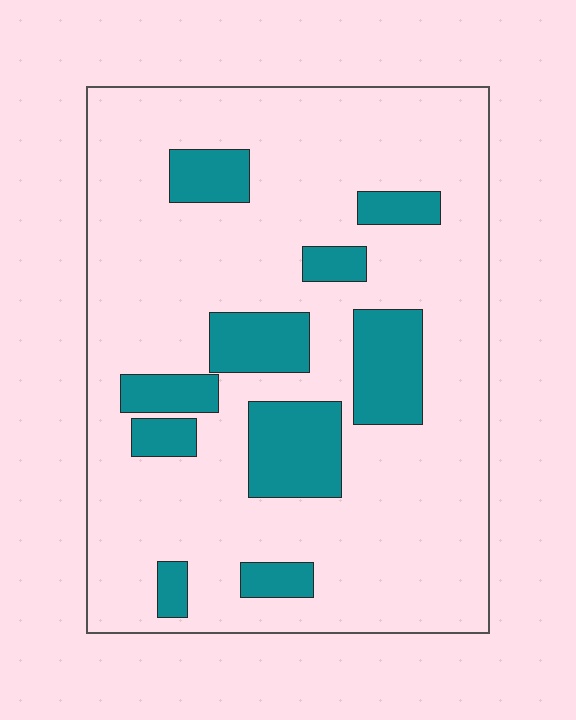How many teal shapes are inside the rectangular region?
10.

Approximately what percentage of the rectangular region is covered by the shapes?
Approximately 20%.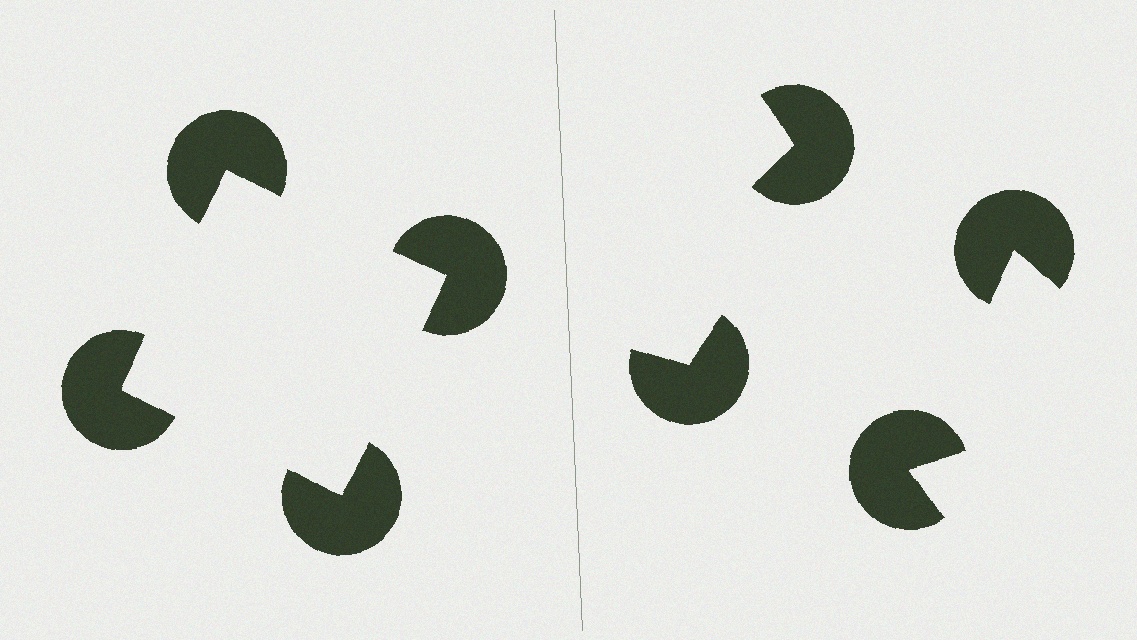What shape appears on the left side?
An illusory square.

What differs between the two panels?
The pac-man discs are positioned identically on both sides; only the wedge orientations differ. On the left they align to a square; on the right they are misaligned.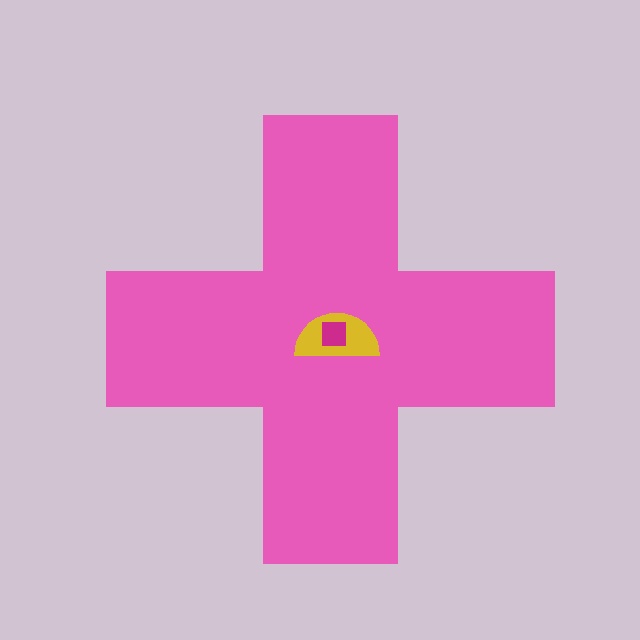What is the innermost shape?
The magenta square.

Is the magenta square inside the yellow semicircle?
Yes.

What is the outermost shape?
The pink cross.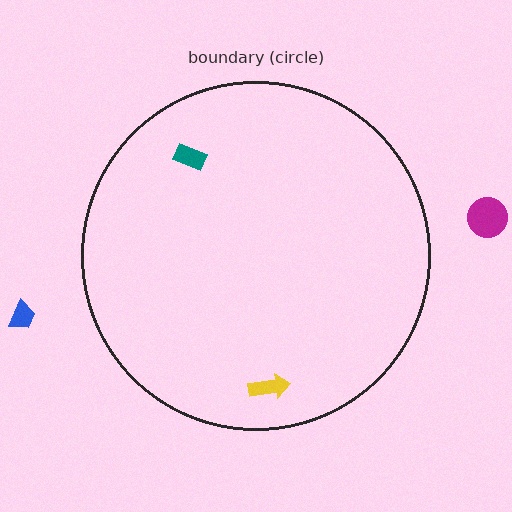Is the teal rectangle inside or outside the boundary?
Inside.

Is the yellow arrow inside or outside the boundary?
Inside.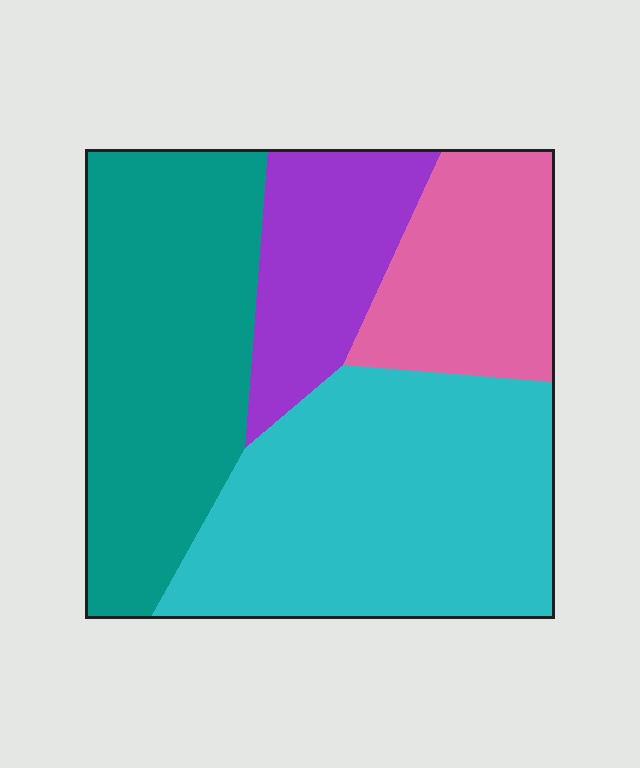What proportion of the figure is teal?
Teal covers around 30% of the figure.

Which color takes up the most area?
Cyan, at roughly 35%.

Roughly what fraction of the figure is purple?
Purple takes up about one sixth (1/6) of the figure.